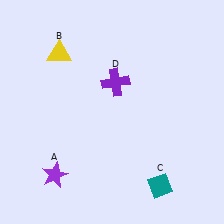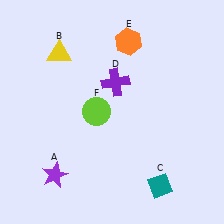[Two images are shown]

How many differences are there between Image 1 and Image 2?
There are 2 differences between the two images.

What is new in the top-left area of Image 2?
A lime circle (F) was added in the top-left area of Image 2.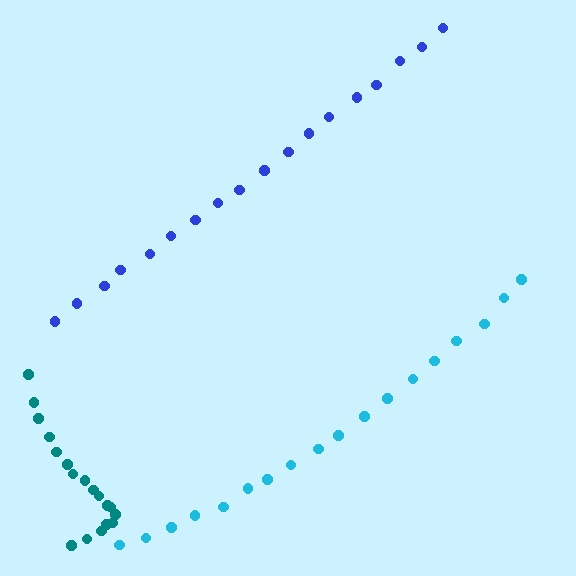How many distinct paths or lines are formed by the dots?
There are 3 distinct paths.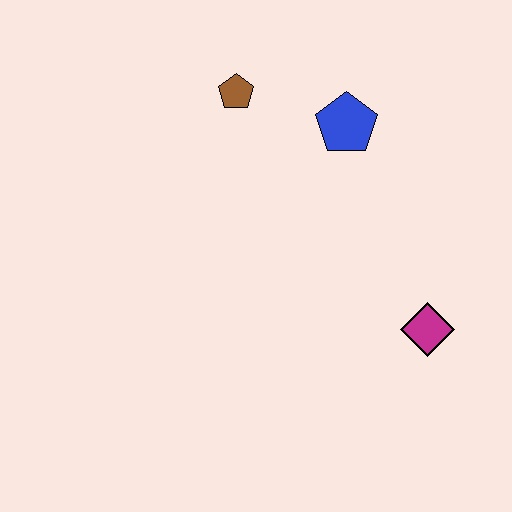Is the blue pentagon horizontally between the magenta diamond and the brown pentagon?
Yes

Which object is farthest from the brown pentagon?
The magenta diamond is farthest from the brown pentagon.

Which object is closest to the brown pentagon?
The blue pentagon is closest to the brown pentagon.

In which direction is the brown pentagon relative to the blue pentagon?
The brown pentagon is to the left of the blue pentagon.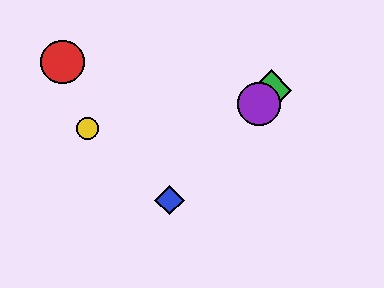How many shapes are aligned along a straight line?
3 shapes (the blue diamond, the green diamond, the purple circle) are aligned along a straight line.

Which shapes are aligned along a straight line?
The blue diamond, the green diamond, the purple circle are aligned along a straight line.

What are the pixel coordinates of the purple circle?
The purple circle is at (259, 104).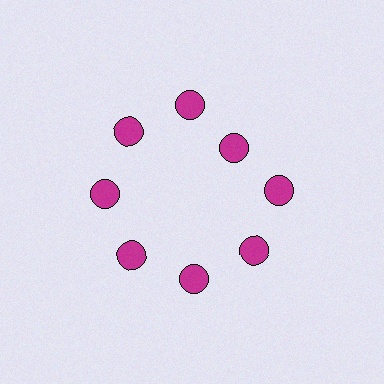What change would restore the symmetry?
The symmetry would be restored by moving it outward, back onto the ring so that all 8 circles sit at equal angles and equal distance from the center.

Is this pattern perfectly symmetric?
No. The 8 magenta circles are arranged in a ring, but one element near the 2 o'clock position is pulled inward toward the center, breaking the 8-fold rotational symmetry.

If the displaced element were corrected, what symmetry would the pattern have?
It would have 8-fold rotational symmetry — the pattern would map onto itself every 45 degrees.